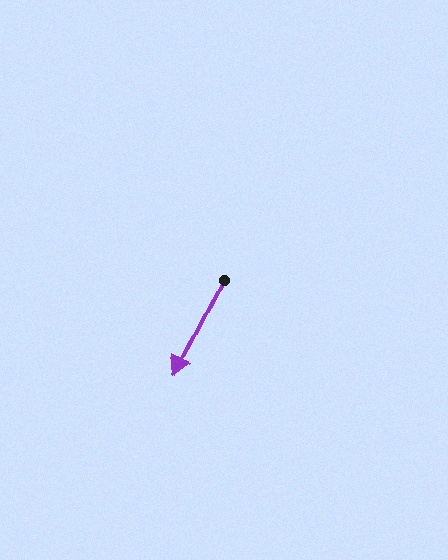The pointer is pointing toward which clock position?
Roughly 7 o'clock.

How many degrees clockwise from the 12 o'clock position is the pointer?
Approximately 206 degrees.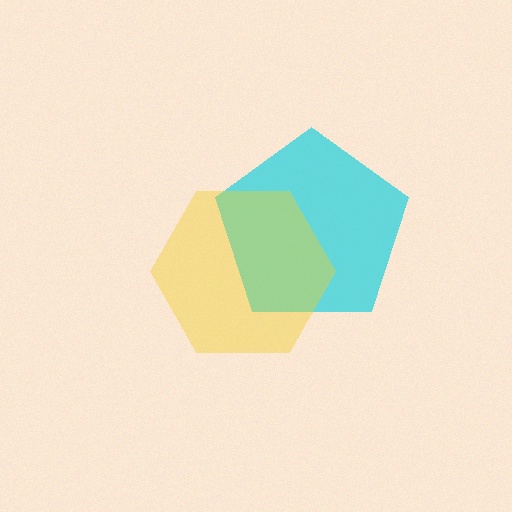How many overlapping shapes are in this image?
There are 2 overlapping shapes in the image.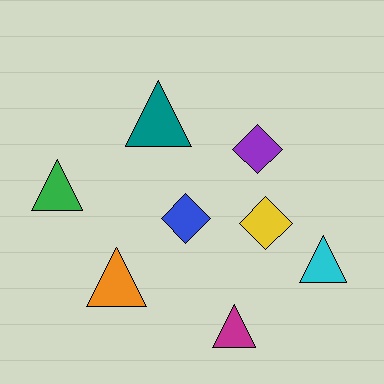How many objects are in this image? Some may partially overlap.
There are 8 objects.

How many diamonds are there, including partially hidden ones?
There are 3 diamonds.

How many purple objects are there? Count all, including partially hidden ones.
There is 1 purple object.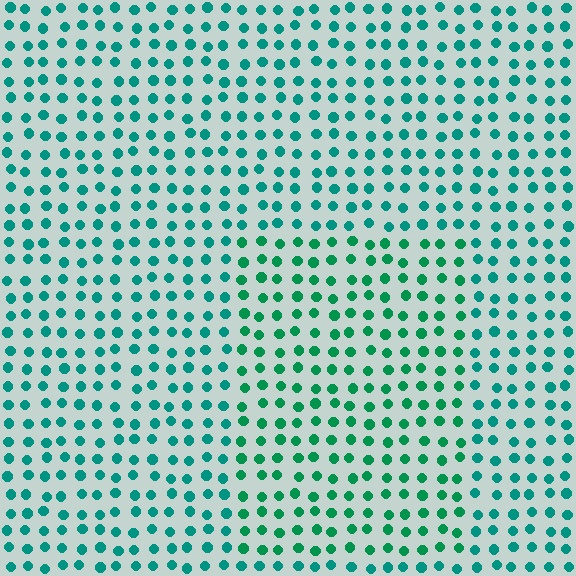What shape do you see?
I see a rectangle.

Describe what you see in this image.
The image is filled with small teal elements in a uniform arrangement. A rectangle-shaped region is visible where the elements are tinted to a slightly different hue, forming a subtle color boundary.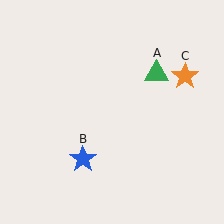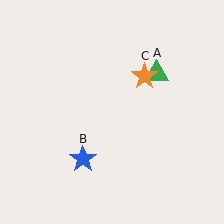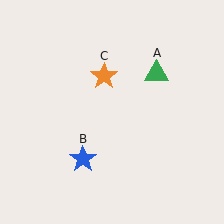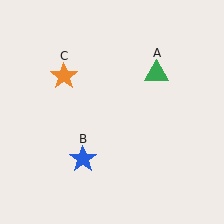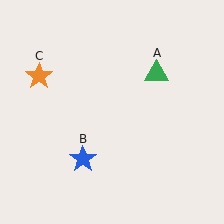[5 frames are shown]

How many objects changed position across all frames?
1 object changed position: orange star (object C).